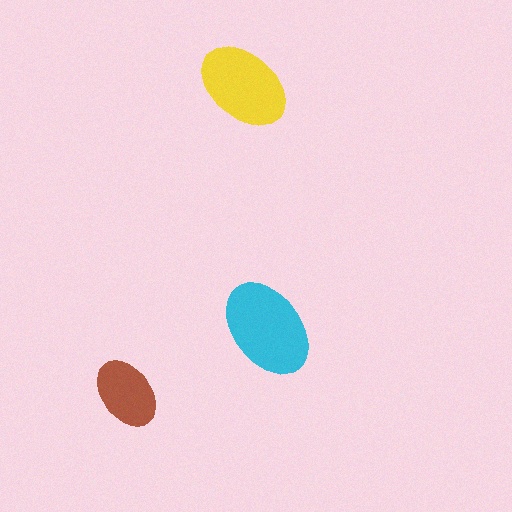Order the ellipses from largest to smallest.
the cyan one, the yellow one, the brown one.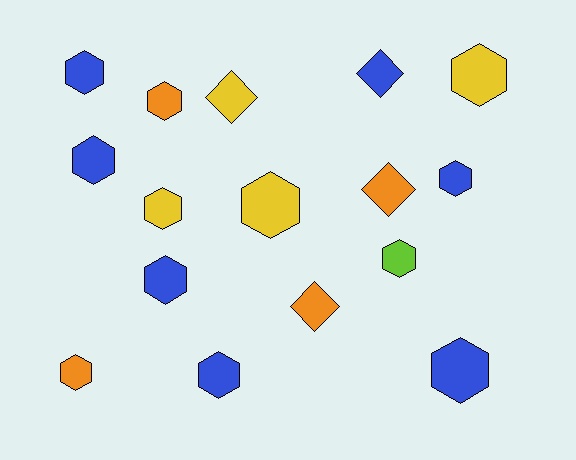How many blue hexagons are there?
There are 6 blue hexagons.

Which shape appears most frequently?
Hexagon, with 12 objects.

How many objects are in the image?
There are 16 objects.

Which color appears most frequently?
Blue, with 7 objects.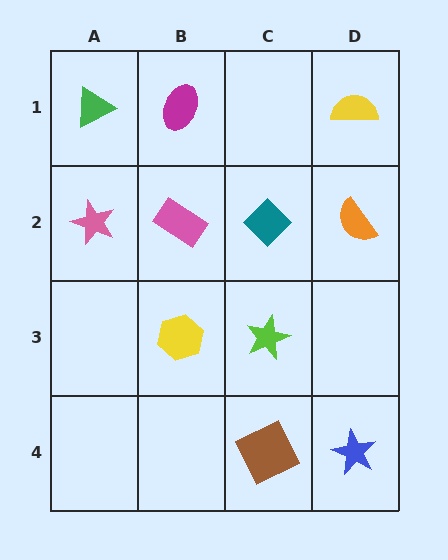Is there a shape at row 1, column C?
No, that cell is empty.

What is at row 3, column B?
A yellow hexagon.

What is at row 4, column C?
A brown square.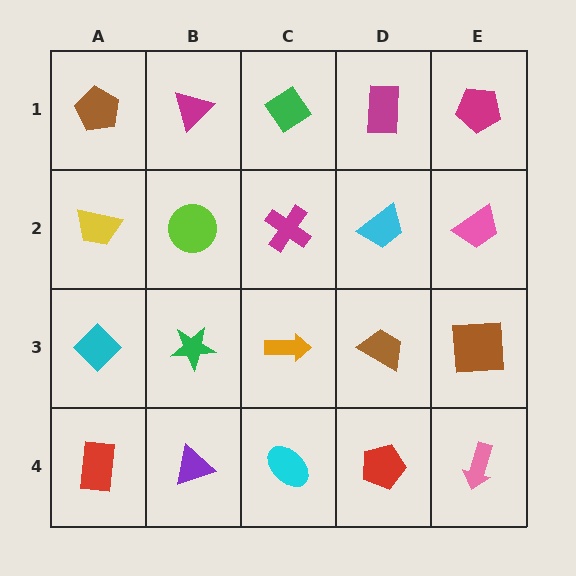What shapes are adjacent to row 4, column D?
A brown trapezoid (row 3, column D), a cyan ellipse (row 4, column C), a pink arrow (row 4, column E).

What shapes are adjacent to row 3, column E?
A pink trapezoid (row 2, column E), a pink arrow (row 4, column E), a brown trapezoid (row 3, column D).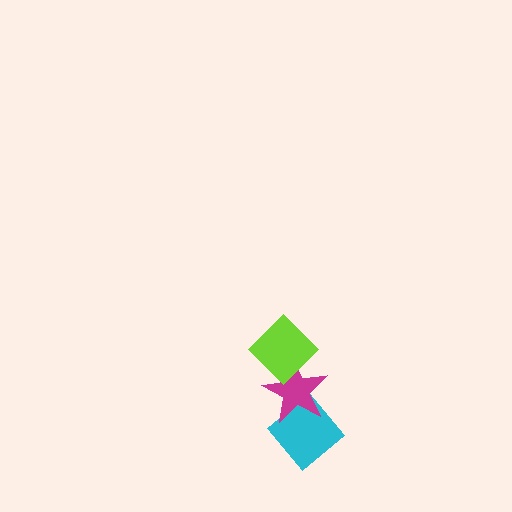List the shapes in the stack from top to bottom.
From top to bottom: the lime diamond, the magenta star, the cyan diamond.